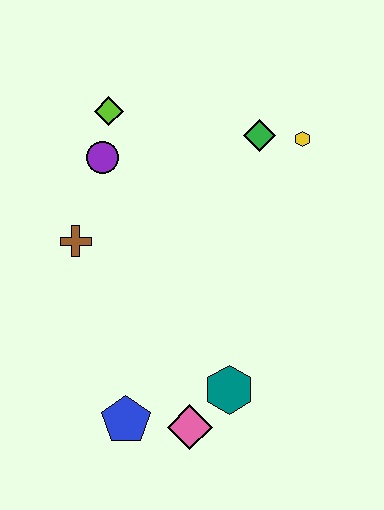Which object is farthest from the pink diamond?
The lime diamond is farthest from the pink diamond.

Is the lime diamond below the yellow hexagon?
No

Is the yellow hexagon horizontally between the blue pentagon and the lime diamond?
No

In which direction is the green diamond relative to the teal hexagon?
The green diamond is above the teal hexagon.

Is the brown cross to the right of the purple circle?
No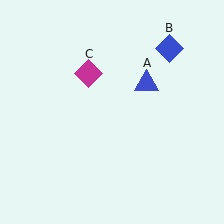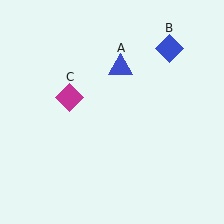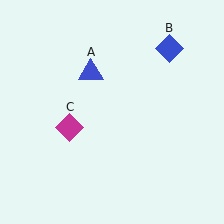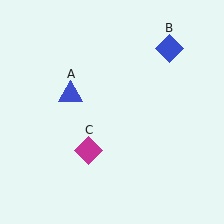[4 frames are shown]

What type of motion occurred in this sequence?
The blue triangle (object A), magenta diamond (object C) rotated counterclockwise around the center of the scene.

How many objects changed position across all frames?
2 objects changed position: blue triangle (object A), magenta diamond (object C).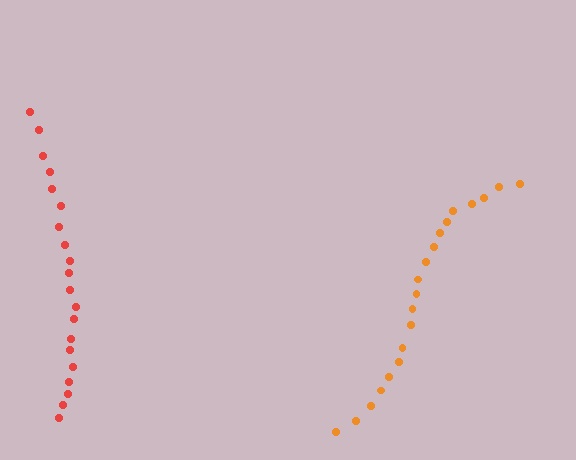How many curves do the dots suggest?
There are 2 distinct paths.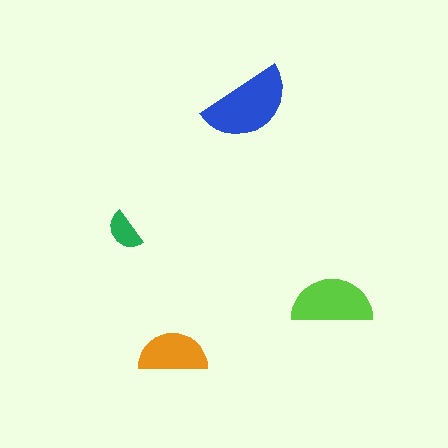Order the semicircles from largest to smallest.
the blue one, the lime one, the orange one, the green one.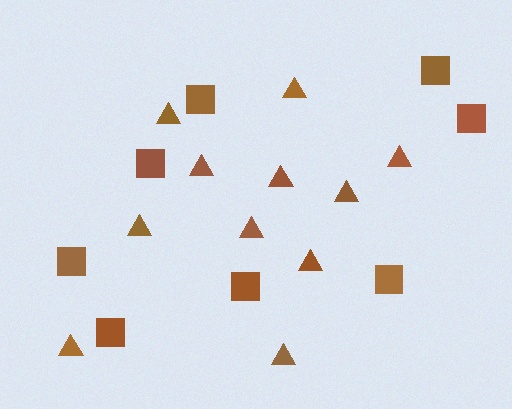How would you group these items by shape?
There are 2 groups: one group of squares (8) and one group of triangles (11).